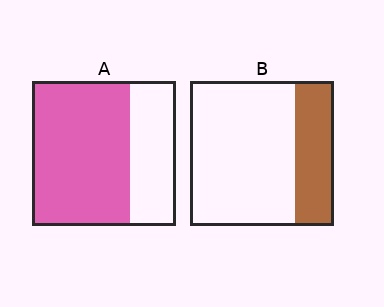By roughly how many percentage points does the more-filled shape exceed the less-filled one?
By roughly 40 percentage points (A over B).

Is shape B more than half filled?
No.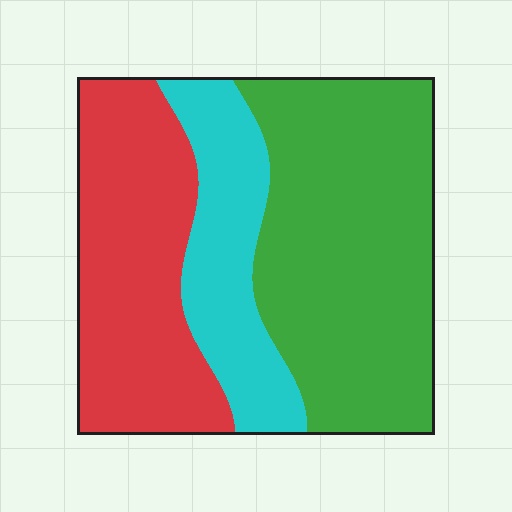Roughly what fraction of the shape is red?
Red takes up between a sixth and a third of the shape.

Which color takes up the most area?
Green, at roughly 45%.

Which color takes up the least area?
Cyan, at roughly 20%.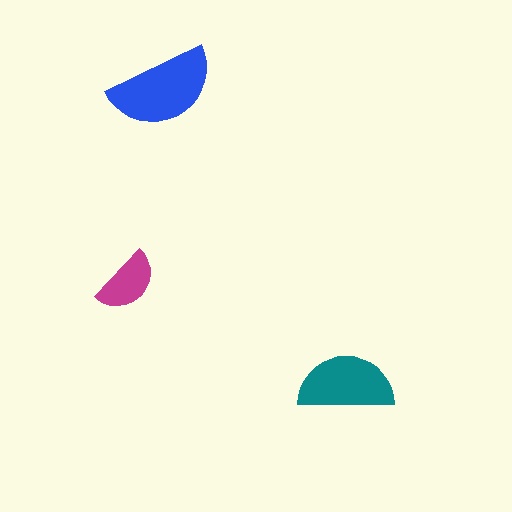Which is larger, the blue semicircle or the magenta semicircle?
The blue one.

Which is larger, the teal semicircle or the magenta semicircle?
The teal one.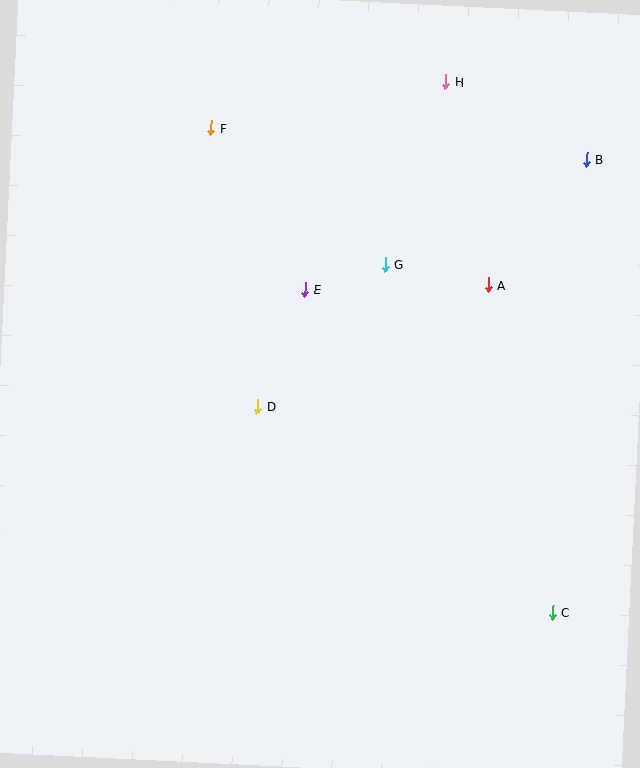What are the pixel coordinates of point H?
Point H is at (446, 81).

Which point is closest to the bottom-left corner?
Point D is closest to the bottom-left corner.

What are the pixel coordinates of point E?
Point E is at (305, 289).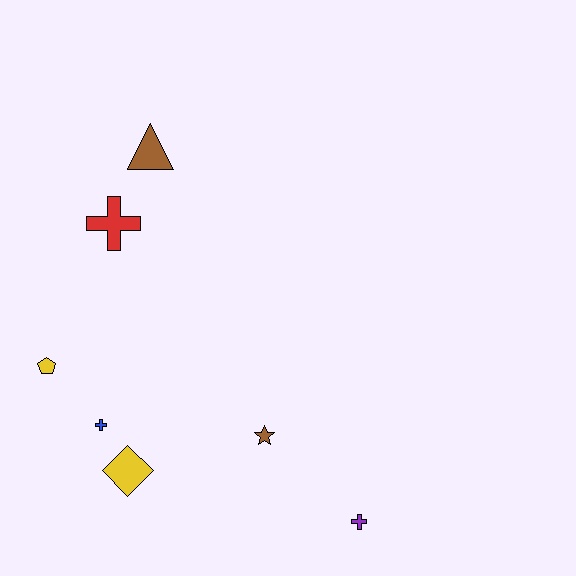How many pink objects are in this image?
There are no pink objects.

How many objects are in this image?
There are 7 objects.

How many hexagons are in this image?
There are no hexagons.